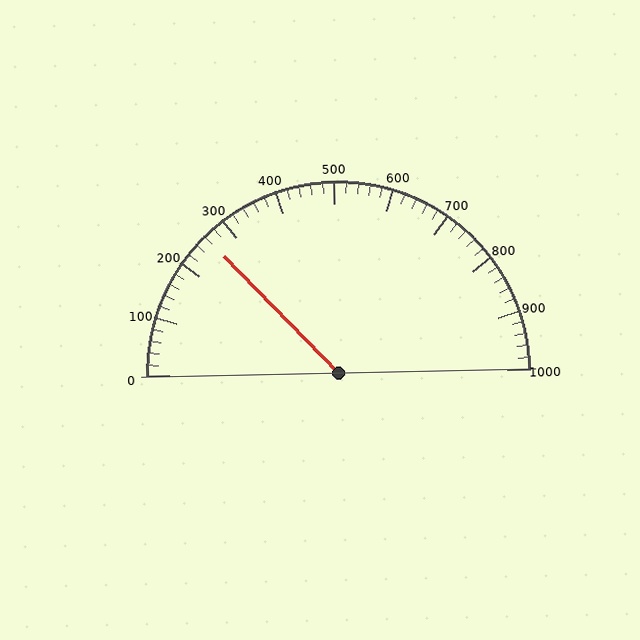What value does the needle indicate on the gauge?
The needle indicates approximately 260.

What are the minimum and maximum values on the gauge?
The gauge ranges from 0 to 1000.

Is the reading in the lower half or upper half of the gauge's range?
The reading is in the lower half of the range (0 to 1000).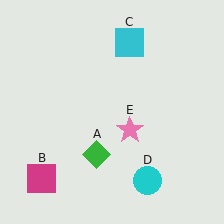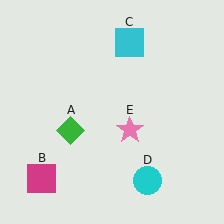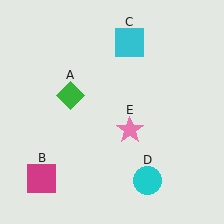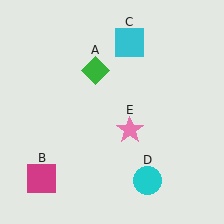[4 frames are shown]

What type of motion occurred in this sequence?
The green diamond (object A) rotated clockwise around the center of the scene.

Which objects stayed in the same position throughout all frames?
Magenta square (object B) and cyan square (object C) and cyan circle (object D) and pink star (object E) remained stationary.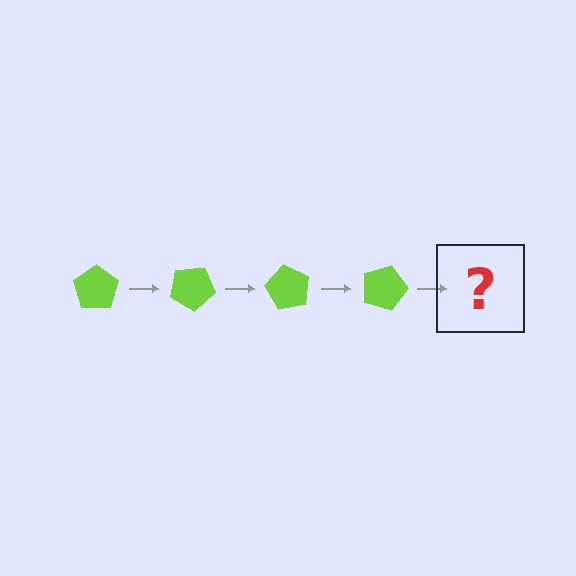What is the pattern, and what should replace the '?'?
The pattern is that the pentagon rotates 30 degrees each step. The '?' should be a lime pentagon rotated 120 degrees.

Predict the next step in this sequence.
The next step is a lime pentagon rotated 120 degrees.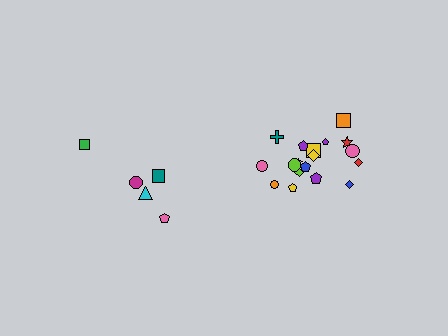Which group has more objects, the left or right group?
The right group.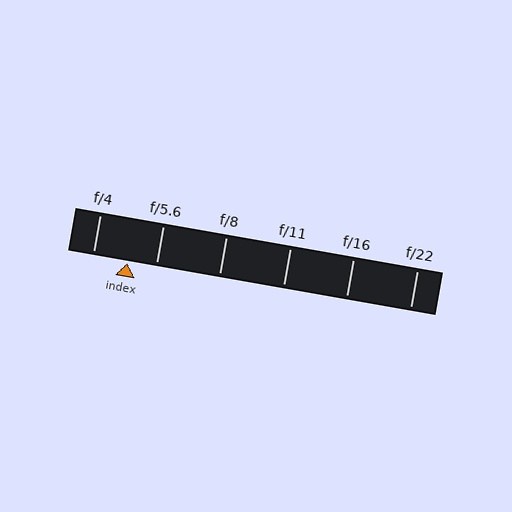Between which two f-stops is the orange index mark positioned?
The index mark is between f/4 and f/5.6.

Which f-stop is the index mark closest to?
The index mark is closest to f/5.6.